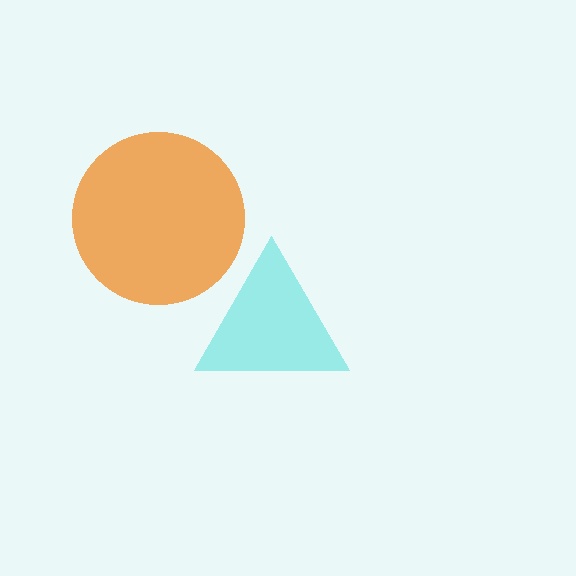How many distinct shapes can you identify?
There are 2 distinct shapes: an orange circle, a cyan triangle.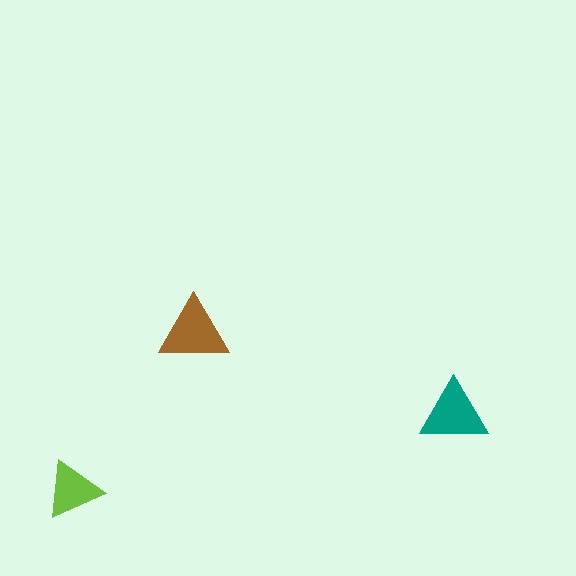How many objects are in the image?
There are 3 objects in the image.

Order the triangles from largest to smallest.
the brown one, the teal one, the lime one.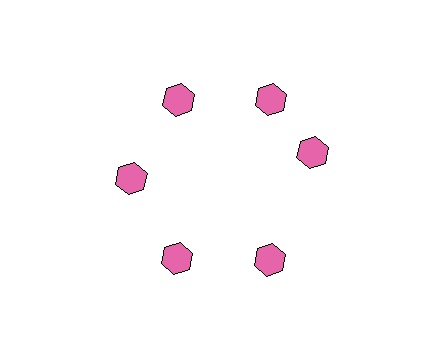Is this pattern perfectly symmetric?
No. The 6 pink hexagons are arranged in a ring, but one element near the 3 o'clock position is rotated out of alignment along the ring, breaking the 6-fold rotational symmetry.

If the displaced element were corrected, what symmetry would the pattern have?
It would have 6-fold rotational symmetry — the pattern would map onto itself every 60 degrees.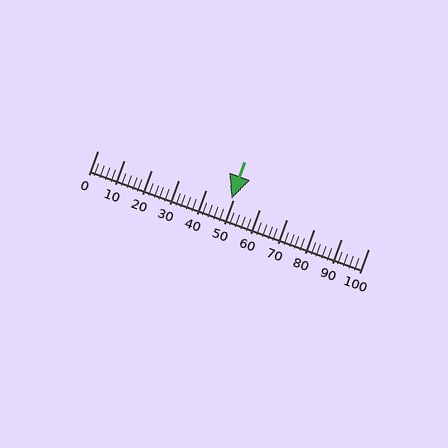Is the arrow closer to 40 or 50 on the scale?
The arrow is closer to 50.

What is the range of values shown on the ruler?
The ruler shows values from 0 to 100.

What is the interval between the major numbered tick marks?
The major tick marks are spaced 10 units apart.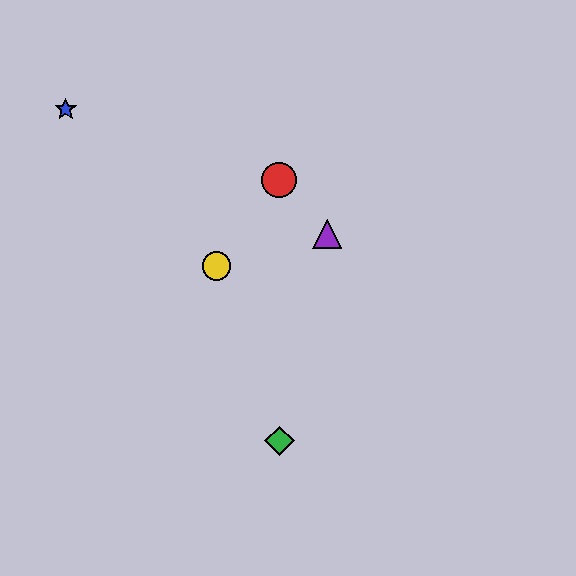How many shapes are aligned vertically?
2 shapes (the red circle, the green diamond) are aligned vertically.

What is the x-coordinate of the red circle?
The red circle is at x≈279.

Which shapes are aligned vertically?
The red circle, the green diamond are aligned vertically.